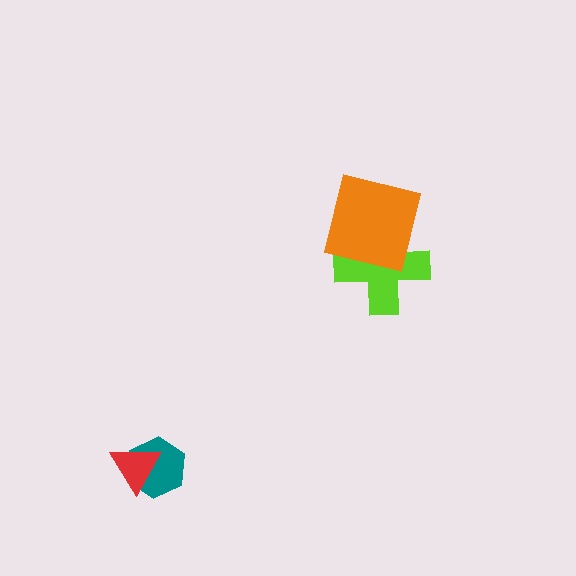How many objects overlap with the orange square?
1 object overlaps with the orange square.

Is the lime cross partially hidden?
Yes, it is partially covered by another shape.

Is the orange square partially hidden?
No, no other shape covers it.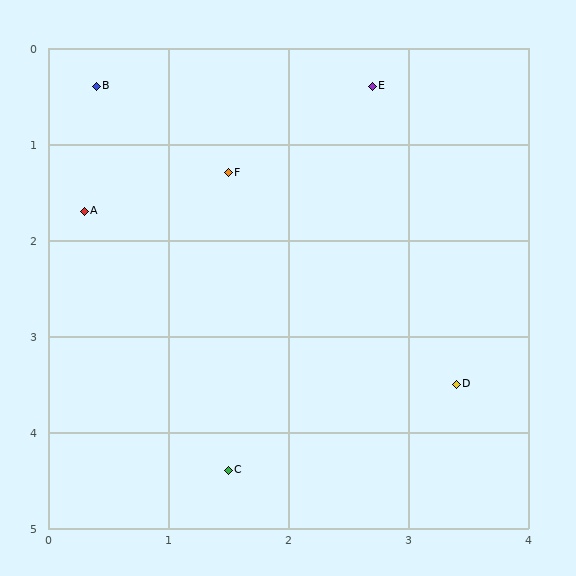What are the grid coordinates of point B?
Point B is at approximately (0.4, 0.4).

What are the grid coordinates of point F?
Point F is at approximately (1.5, 1.3).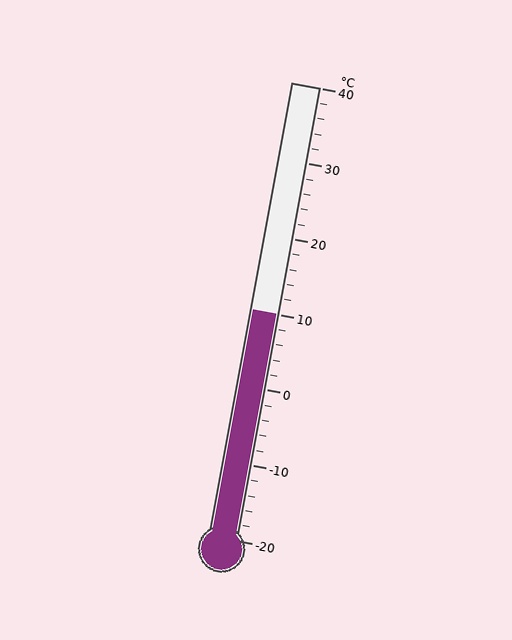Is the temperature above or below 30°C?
The temperature is below 30°C.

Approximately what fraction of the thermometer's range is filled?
The thermometer is filled to approximately 50% of its range.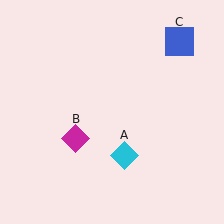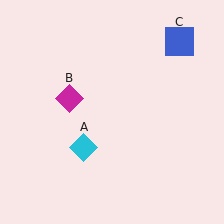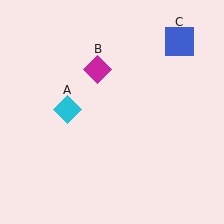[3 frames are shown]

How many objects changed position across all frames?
2 objects changed position: cyan diamond (object A), magenta diamond (object B).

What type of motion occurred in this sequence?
The cyan diamond (object A), magenta diamond (object B) rotated clockwise around the center of the scene.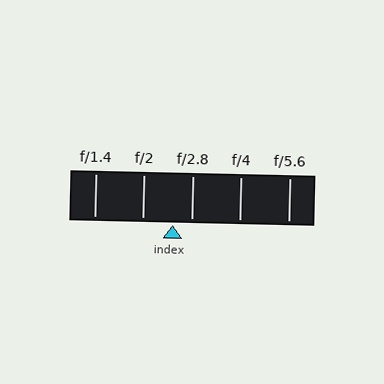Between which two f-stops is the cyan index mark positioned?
The index mark is between f/2 and f/2.8.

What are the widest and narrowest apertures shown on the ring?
The widest aperture shown is f/1.4 and the narrowest is f/5.6.